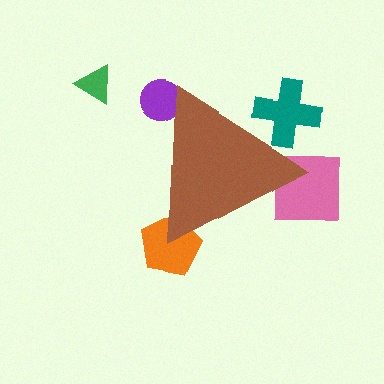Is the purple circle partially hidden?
Yes, the purple circle is partially hidden behind the brown triangle.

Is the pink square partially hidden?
Yes, the pink square is partially hidden behind the brown triangle.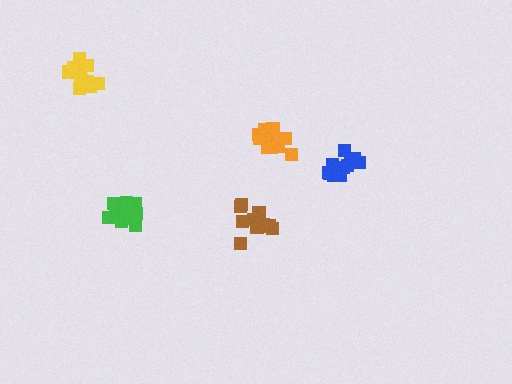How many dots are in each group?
Group 1: 12 dots, Group 2: 12 dots, Group 3: 15 dots, Group 4: 15 dots, Group 5: 12 dots (66 total).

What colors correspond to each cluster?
The clusters are colored: brown, blue, green, orange, yellow.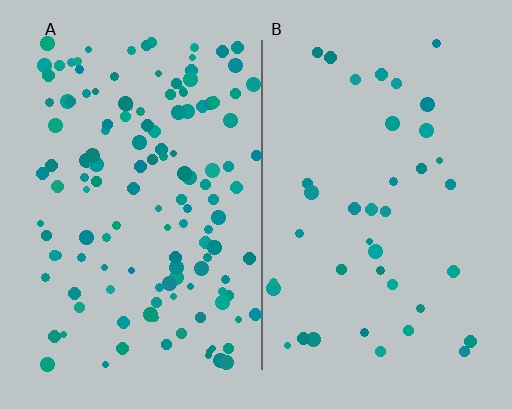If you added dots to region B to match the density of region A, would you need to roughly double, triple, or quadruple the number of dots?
Approximately triple.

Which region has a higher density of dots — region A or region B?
A (the left).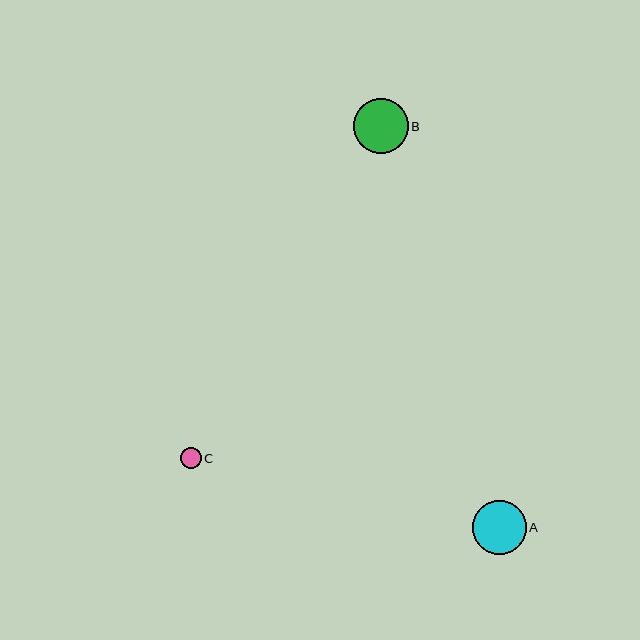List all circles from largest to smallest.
From largest to smallest: B, A, C.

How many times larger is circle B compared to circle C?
Circle B is approximately 2.6 times the size of circle C.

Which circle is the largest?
Circle B is the largest with a size of approximately 55 pixels.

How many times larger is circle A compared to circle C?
Circle A is approximately 2.6 times the size of circle C.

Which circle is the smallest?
Circle C is the smallest with a size of approximately 21 pixels.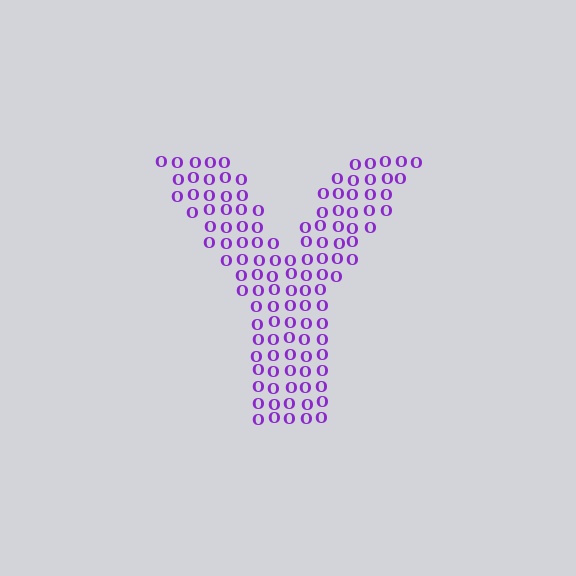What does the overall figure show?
The overall figure shows the letter Y.